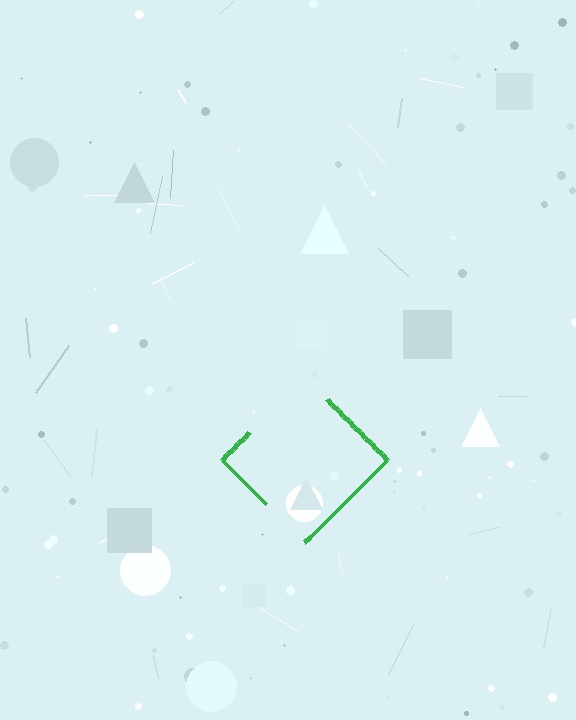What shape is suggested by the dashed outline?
The dashed outline suggests a diamond.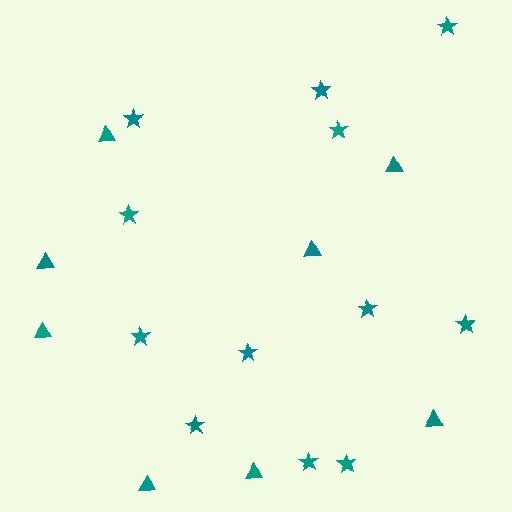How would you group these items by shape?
There are 2 groups: one group of triangles (8) and one group of stars (12).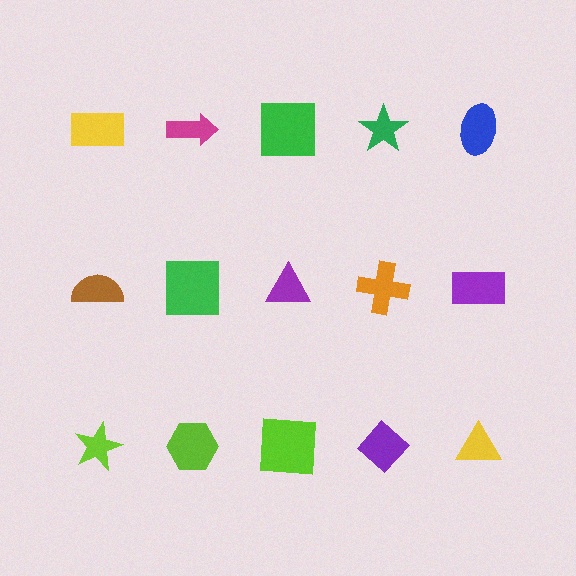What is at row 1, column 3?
A green square.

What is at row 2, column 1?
A brown semicircle.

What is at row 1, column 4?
A green star.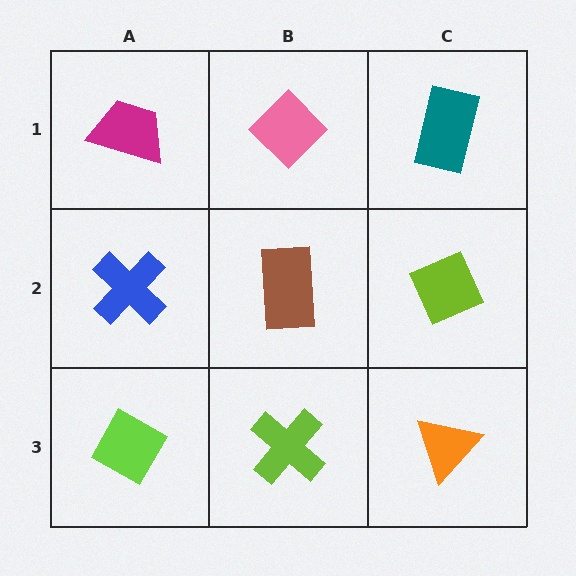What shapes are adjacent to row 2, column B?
A pink diamond (row 1, column B), a lime cross (row 3, column B), a blue cross (row 2, column A), a lime diamond (row 2, column C).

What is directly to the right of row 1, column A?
A pink diamond.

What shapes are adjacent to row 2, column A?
A magenta trapezoid (row 1, column A), a lime diamond (row 3, column A), a brown rectangle (row 2, column B).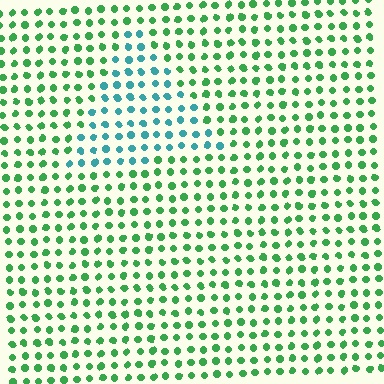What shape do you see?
I see a triangle.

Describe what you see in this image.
The image is filled with small green elements in a uniform arrangement. A triangle-shaped region is visible where the elements are tinted to a slightly different hue, forming a subtle color boundary.